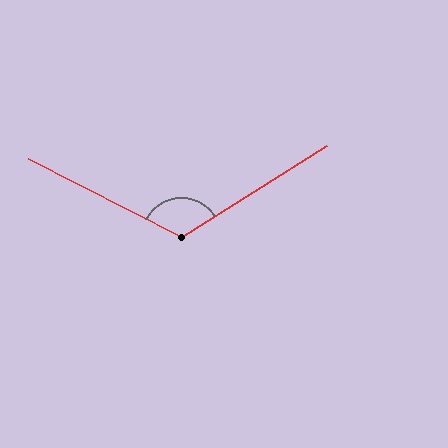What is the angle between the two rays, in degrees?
Approximately 121 degrees.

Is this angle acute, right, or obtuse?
It is obtuse.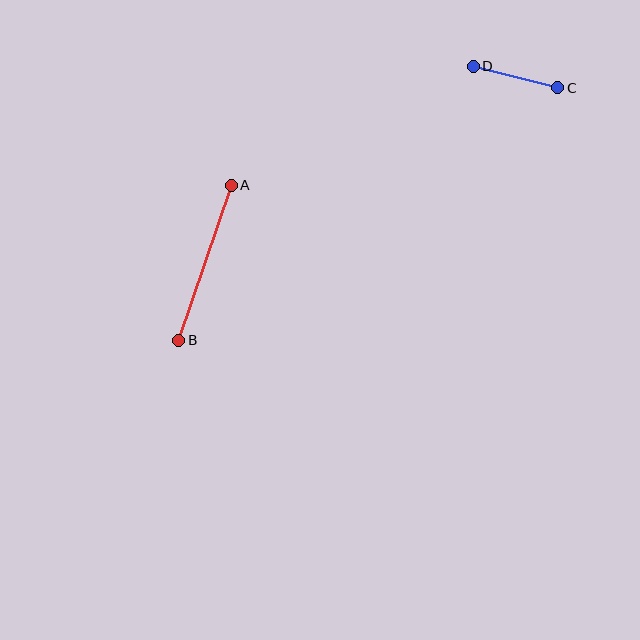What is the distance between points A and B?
The distance is approximately 164 pixels.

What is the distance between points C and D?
The distance is approximately 87 pixels.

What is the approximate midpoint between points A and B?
The midpoint is at approximately (205, 263) pixels.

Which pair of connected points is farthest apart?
Points A and B are farthest apart.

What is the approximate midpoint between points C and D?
The midpoint is at approximately (516, 77) pixels.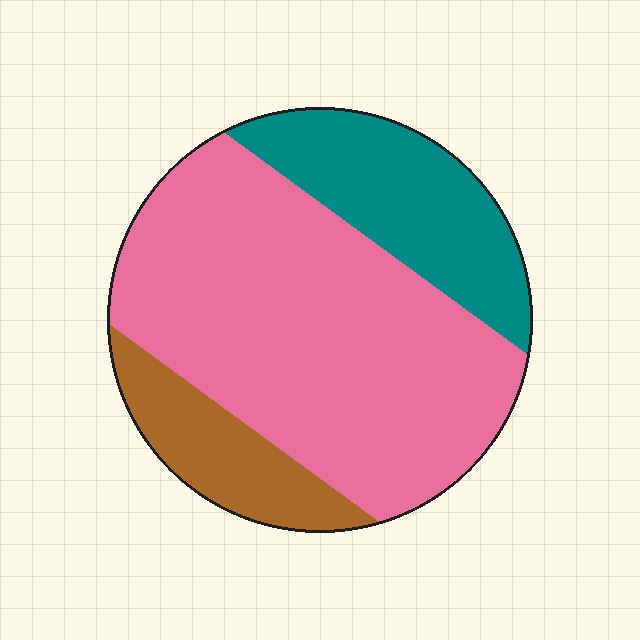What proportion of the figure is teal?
Teal takes up about one quarter (1/4) of the figure.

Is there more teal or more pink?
Pink.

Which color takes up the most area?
Pink, at roughly 65%.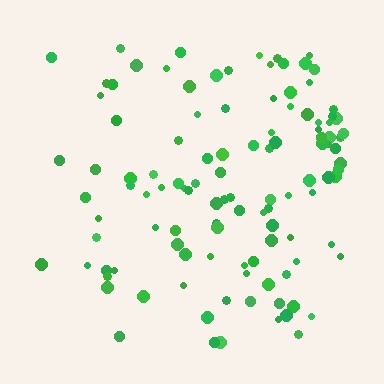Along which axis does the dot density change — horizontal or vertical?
Horizontal.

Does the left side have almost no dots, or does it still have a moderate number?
Still a moderate number, just noticeably fewer than the right.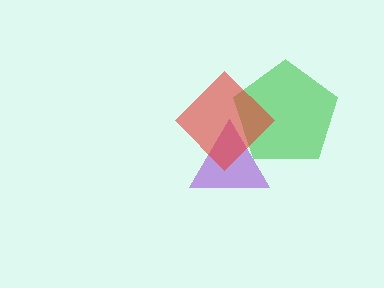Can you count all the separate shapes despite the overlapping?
Yes, there are 3 separate shapes.